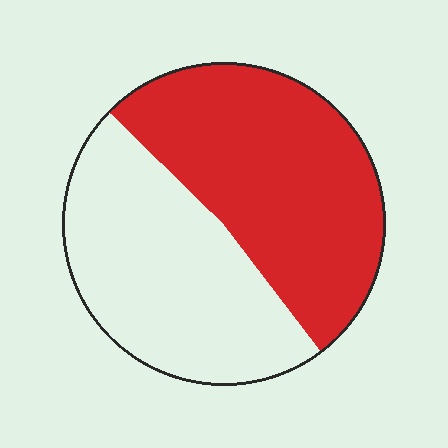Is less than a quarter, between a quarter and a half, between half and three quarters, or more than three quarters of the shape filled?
Between half and three quarters.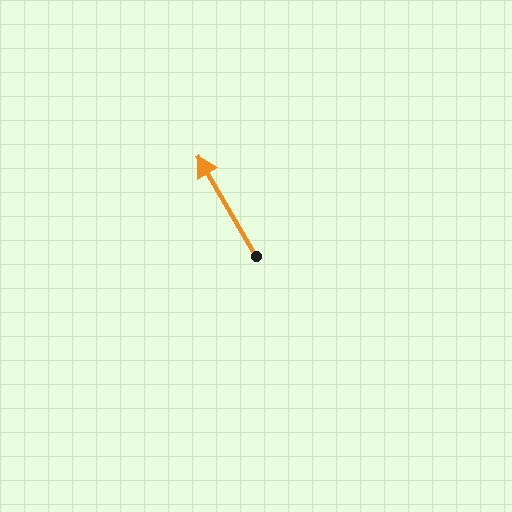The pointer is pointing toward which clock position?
Roughly 11 o'clock.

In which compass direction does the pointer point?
Northwest.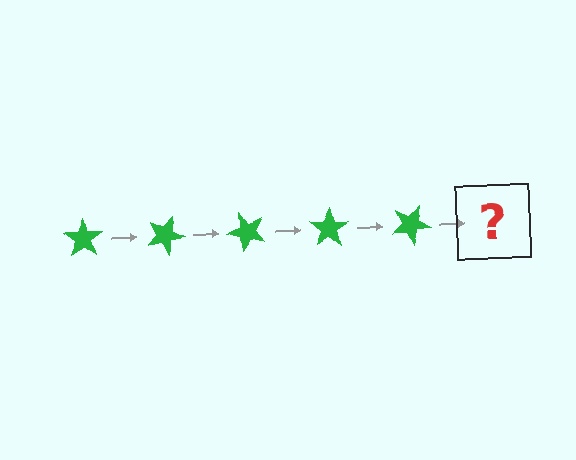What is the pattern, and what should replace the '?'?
The pattern is that the star rotates 25 degrees each step. The '?' should be a green star rotated 125 degrees.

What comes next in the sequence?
The next element should be a green star rotated 125 degrees.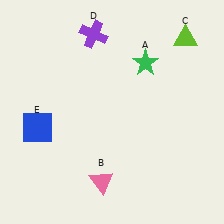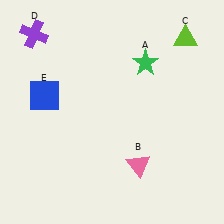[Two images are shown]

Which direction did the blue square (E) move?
The blue square (E) moved up.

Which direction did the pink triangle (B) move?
The pink triangle (B) moved right.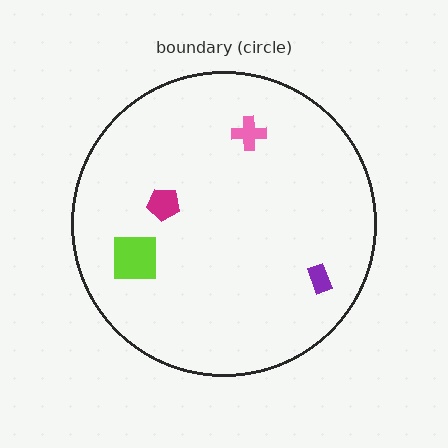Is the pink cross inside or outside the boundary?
Inside.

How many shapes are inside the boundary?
4 inside, 0 outside.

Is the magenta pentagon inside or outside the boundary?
Inside.